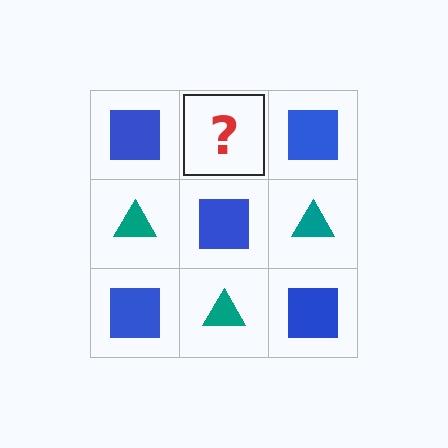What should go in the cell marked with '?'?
The missing cell should contain a teal triangle.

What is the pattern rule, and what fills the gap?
The rule is that it alternates blue square and teal triangle in a checkerboard pattern. The gap should be filled with a teal triangle.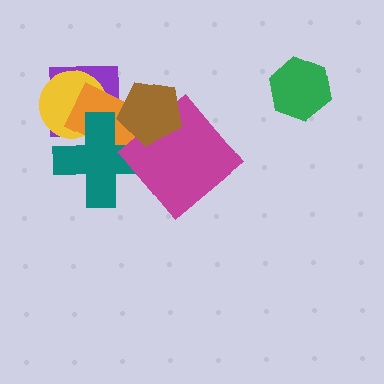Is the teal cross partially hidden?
Yes, it is partially covered by another shape.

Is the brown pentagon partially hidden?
No, no other shape covers it.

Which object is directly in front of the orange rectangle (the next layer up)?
The teal cross is directly in front of the orange rectangle.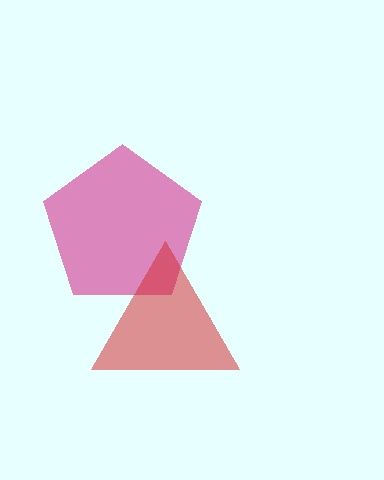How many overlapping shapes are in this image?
There are 2 overlapping shapes in the image.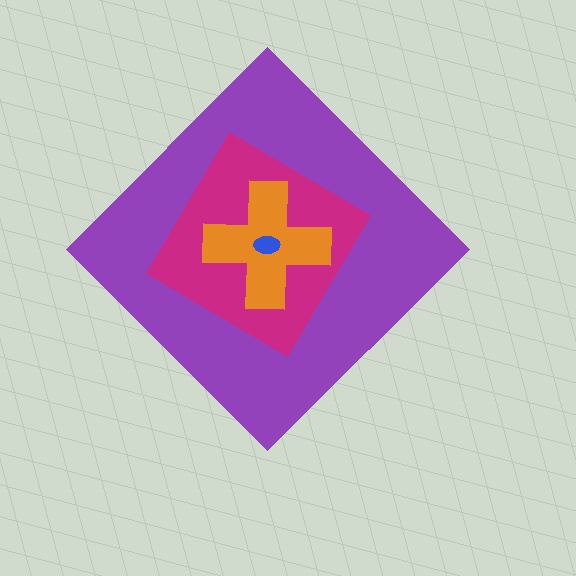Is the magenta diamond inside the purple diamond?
Yes.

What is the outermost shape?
The purple diamond.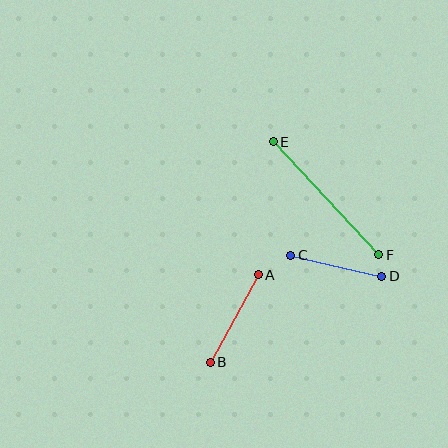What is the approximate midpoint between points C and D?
The midpoint is at approximately (336, 266) pixels.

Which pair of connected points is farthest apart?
Points E and F are farthest apart.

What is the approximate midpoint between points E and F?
The midpoint is at approximately (326, 198) pixels.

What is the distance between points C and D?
The distance is approximately 94 pixels.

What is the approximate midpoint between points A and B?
The midpoint is at approximately (234, 318) pixels.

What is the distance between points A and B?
The distance is approximately 99 pixels.